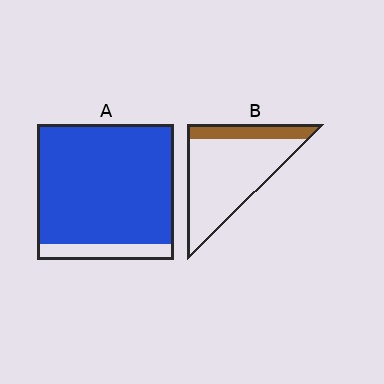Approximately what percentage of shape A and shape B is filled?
A is approximately 90% and B is approximately 20%.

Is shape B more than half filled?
No.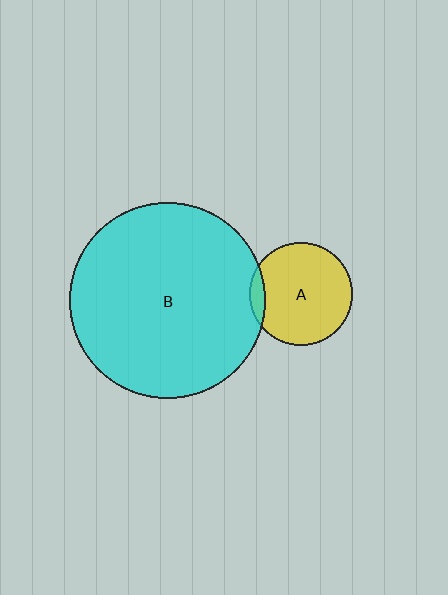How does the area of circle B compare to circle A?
Approximately 3.6 times.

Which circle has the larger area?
Circle B (cyan).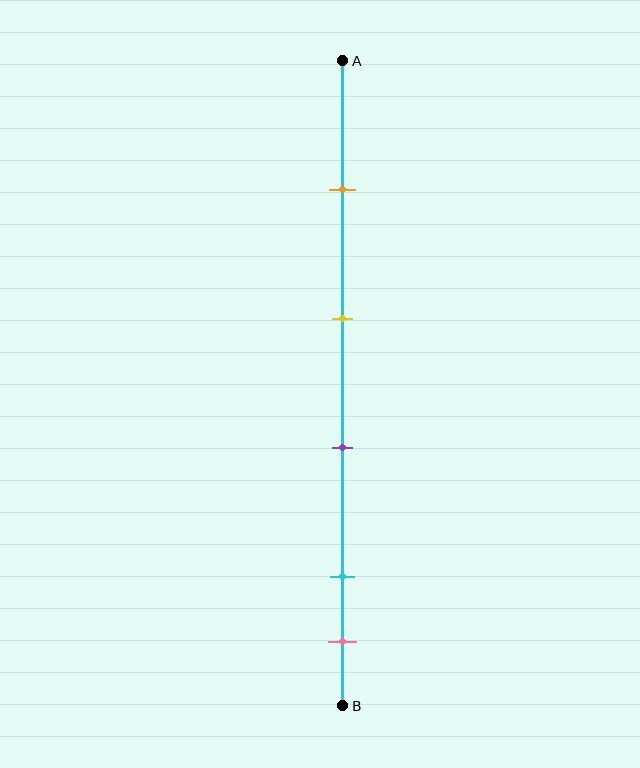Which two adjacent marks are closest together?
The cyan and pink marks are the closest adjacent pair.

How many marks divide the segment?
There are 5 marks dividing the segment.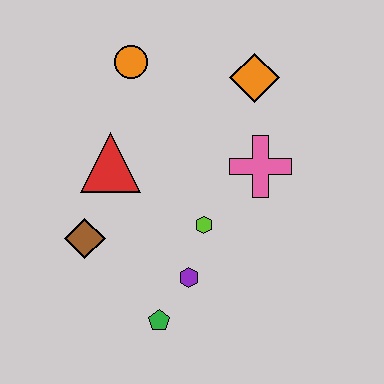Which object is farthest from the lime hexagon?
The orange circle is farthest from the lime hexagon.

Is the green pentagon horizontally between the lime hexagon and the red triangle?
Yes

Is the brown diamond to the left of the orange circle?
Yes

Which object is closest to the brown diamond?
The red triangle is closest to the brown diamond.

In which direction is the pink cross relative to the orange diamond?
The pink cross is below the orange diamond.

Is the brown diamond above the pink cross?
No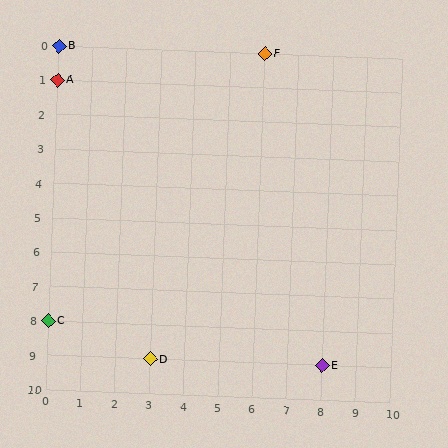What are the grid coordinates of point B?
Point B is at grid coordinates (0, 0).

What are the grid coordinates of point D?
Point D is at grid coordinates (3, 9).